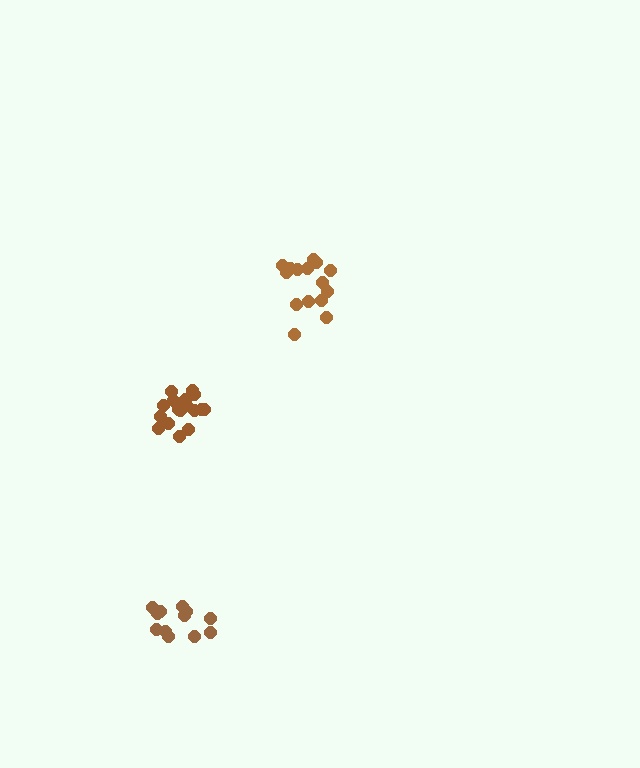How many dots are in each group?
Group 1: 17 dots, Group 2: 15 dots, Group 3: 12 dots (44 total).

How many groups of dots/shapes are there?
There are 3 groups.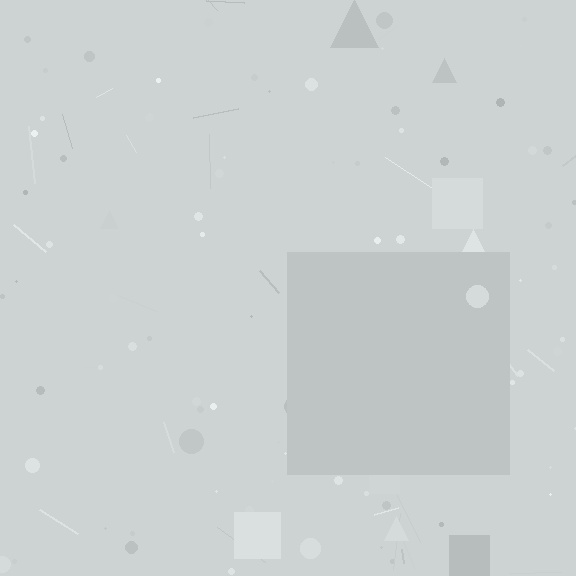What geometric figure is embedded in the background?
A square is embedded in the background.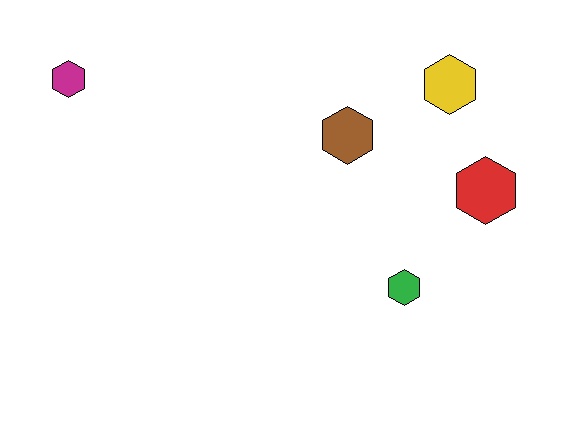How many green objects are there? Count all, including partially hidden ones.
There is 1 green object.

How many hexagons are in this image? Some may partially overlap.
There are 5 hexagons.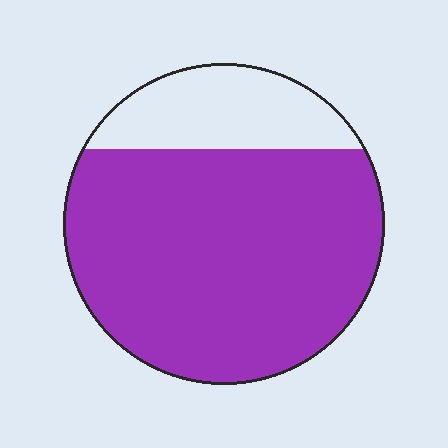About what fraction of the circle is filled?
About four fifths (4/5).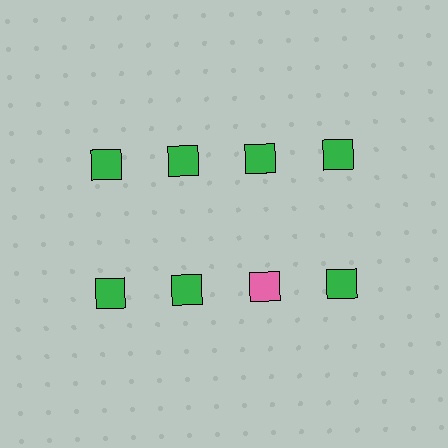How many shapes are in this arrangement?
There are 8 shapes arranged in a grid pattern.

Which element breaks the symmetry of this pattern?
The pink square in the second row, center column breaks the symmetry. All other shapes are green squares.